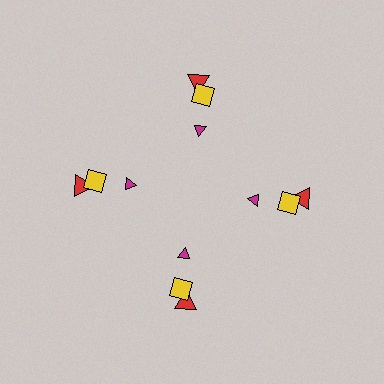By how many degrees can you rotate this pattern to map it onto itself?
The pattern maps onto itself every 90 degrees of rotation.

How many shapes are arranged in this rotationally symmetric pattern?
There are 12 shapes, arranged in 4 groups of 3.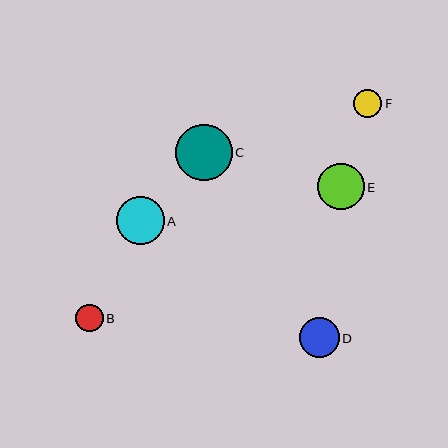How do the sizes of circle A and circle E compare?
Circle A and circle E are approximately the same size.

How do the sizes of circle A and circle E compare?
Circle A and circle E are approximately the same size.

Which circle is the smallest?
Circle B is the smallest with a size of approximately 28 pixels.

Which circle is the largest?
Circle C is the largest with a size of approximately 57 pixels.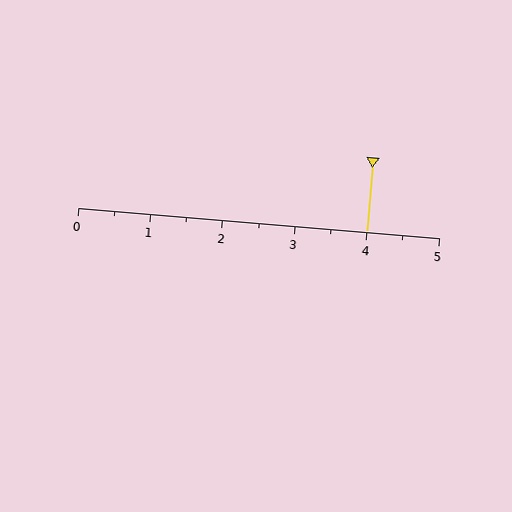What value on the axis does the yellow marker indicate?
The marker indicates approximately 4.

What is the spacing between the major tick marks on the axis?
The major ticks are spaced 1 apart.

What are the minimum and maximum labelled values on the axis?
The axis runs from 0 to 5.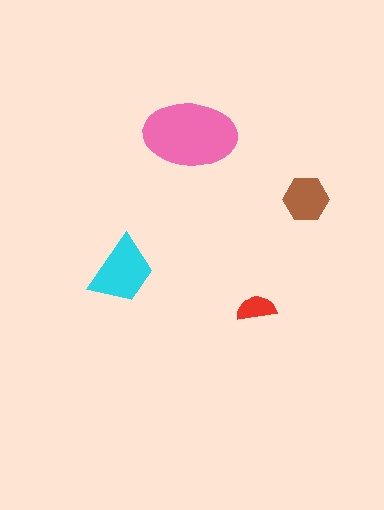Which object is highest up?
The pink ellipse is topmost.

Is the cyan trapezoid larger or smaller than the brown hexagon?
Larger.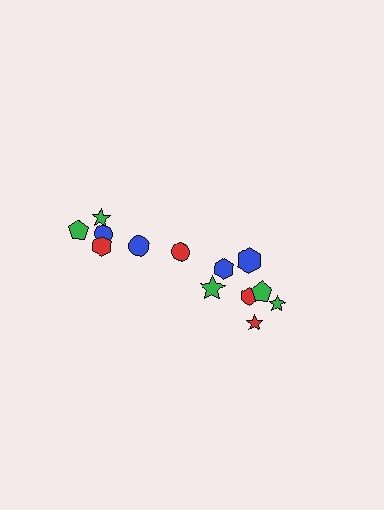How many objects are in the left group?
There are 5 objects.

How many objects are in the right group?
There are 8 objects.